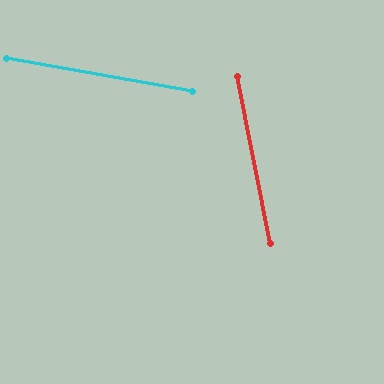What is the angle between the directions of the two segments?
Approximately 69 degrees.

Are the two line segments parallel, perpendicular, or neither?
Neither parallel nor perpendicular — they differ by about 69°.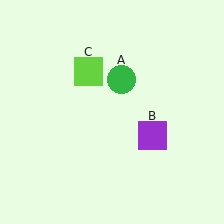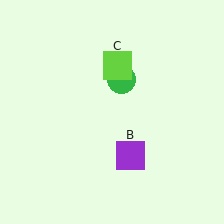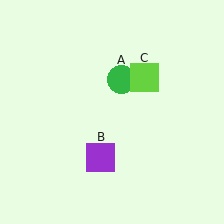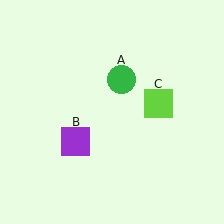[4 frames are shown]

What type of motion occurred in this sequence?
The purple square (object B), lime square (object C) rotated clockwise around the center of the scene.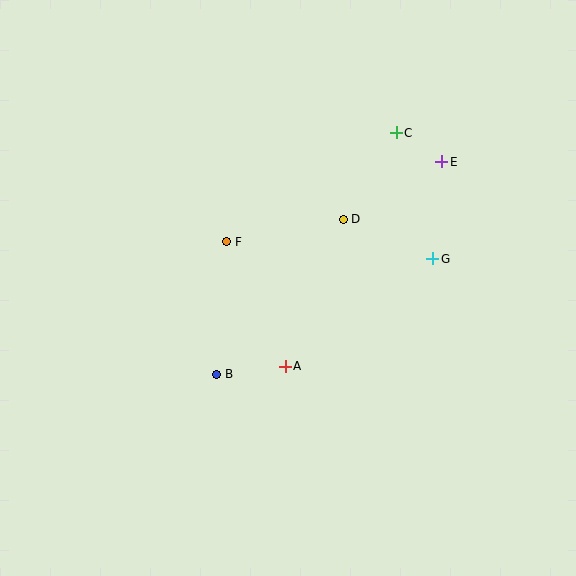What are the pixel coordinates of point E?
Point E is at (442, 162).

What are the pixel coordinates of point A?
Point A is at (285, 366).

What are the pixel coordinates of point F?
Point F is at (227, 242).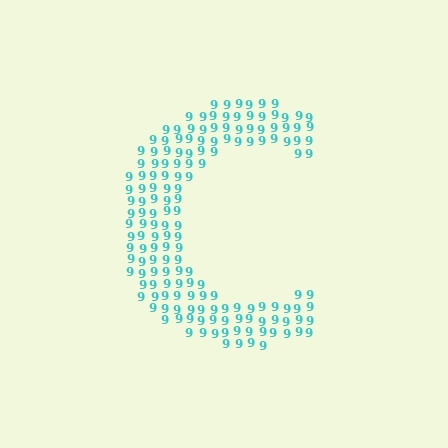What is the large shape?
The large shape is the letter C.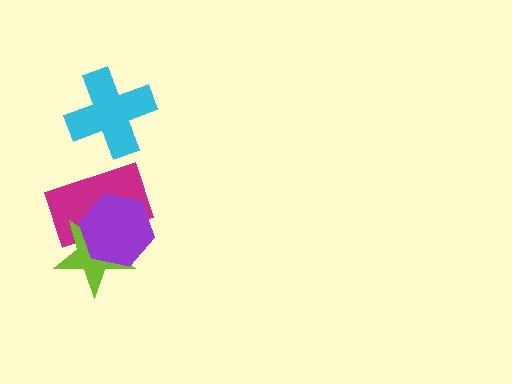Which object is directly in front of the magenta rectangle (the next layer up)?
The lime star is directly in front of the magenta rectangle.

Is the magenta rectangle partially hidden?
Yes, it is partially covered by another shape.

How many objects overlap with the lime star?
2 objects overlap with the lime star.